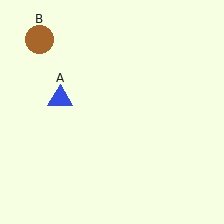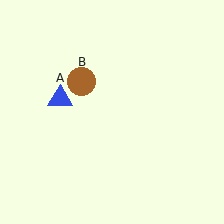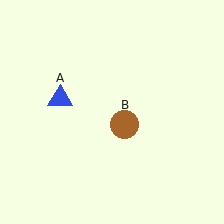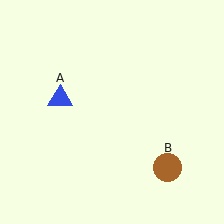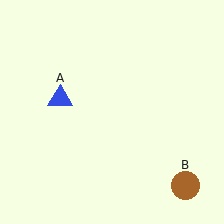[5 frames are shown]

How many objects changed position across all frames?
1 object changed position: brown circle (object B).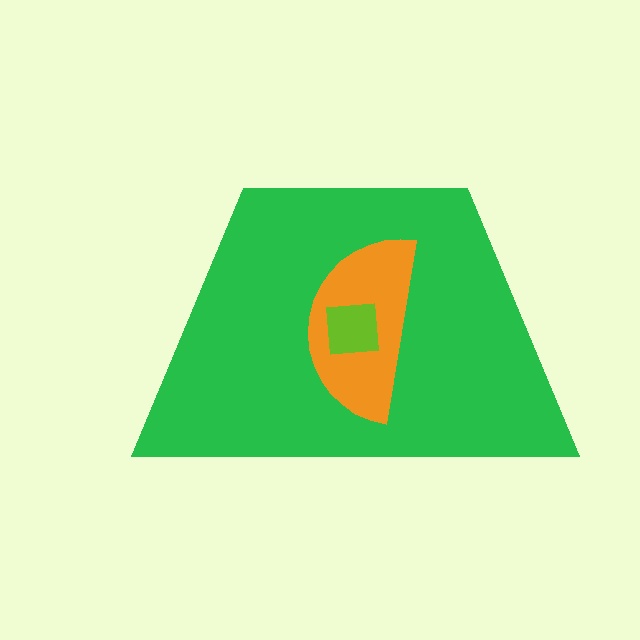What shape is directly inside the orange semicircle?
The lime square.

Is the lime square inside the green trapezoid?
Yes.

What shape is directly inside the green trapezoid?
The orange semicircle.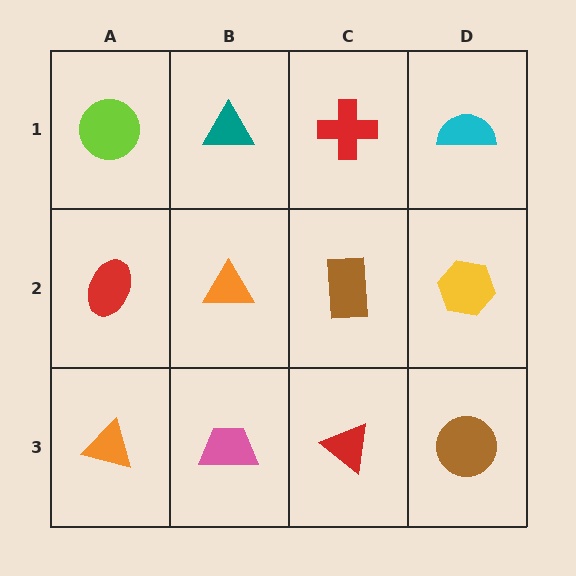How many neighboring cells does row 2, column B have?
4.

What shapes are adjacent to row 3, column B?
An orange triangle (row 2, column B), an orange triangle (row 3, column A), a red triangle (row 3, column C).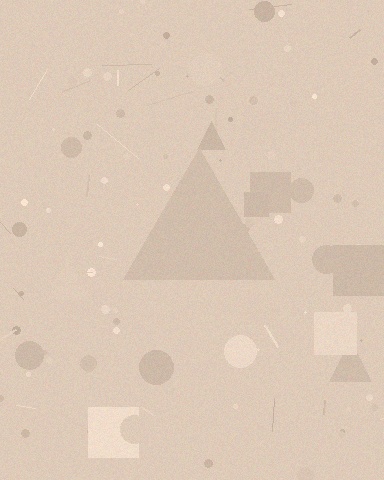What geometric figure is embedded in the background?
A triangle is embedded in the background.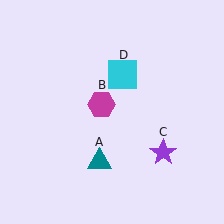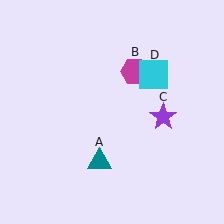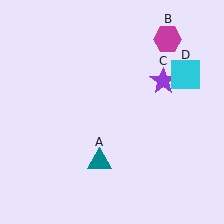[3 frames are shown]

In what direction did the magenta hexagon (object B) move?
The magenta hexagon (object B) moved up and to the right.